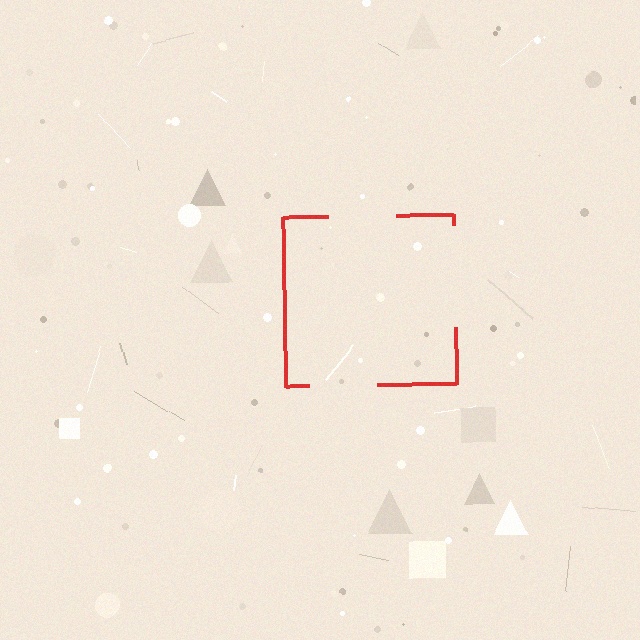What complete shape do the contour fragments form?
The contour fragments form a square.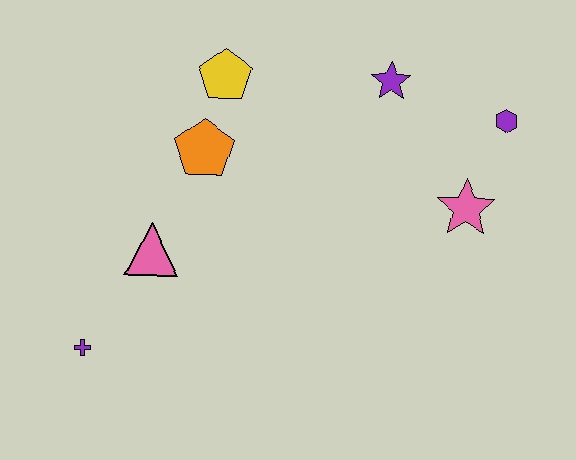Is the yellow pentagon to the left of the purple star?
Yes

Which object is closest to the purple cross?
The pink triangle is closest to the purple cross.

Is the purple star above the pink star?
Yes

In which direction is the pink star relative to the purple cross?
The pink star is to the right of the purple cross.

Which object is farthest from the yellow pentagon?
The purple cross is farthest from the yellow pentagon.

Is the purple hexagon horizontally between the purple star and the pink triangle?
No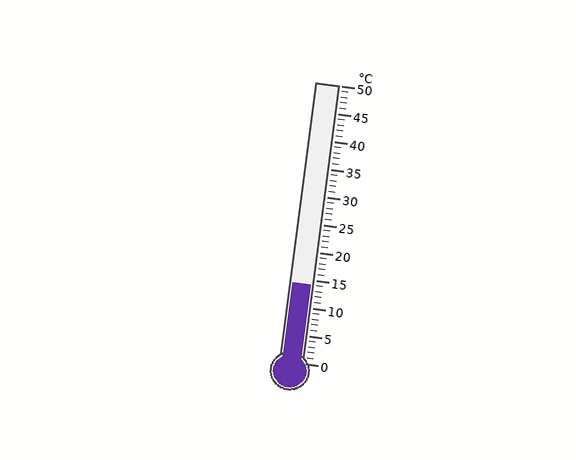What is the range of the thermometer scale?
The thermometer scale ranges from 0°C to 50°C.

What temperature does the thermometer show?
The thermometer shows approximately 14°C.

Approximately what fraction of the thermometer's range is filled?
The thermometer is filled to approximately 30% of its range.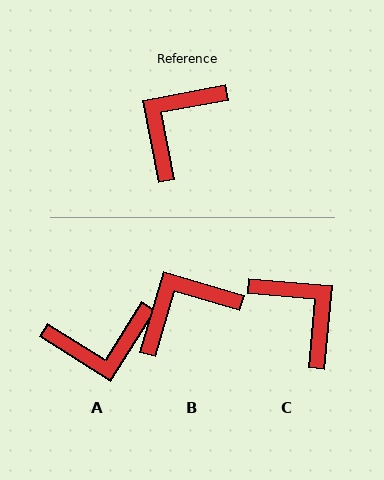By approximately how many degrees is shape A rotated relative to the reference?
Approximately 137 degrees counter-clockwise.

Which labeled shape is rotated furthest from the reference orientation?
A, about 137 degrees away.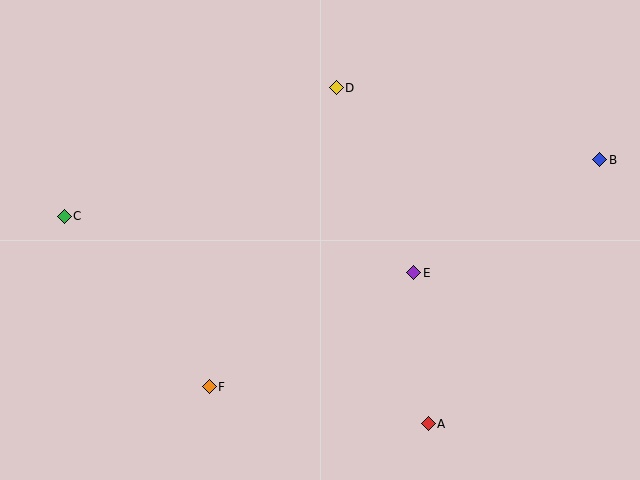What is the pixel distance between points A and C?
The distance between A and C is 419 pixels.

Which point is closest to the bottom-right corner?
Point A is closest to the bottom-right corner.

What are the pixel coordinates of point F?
Point F is at (209, 387).